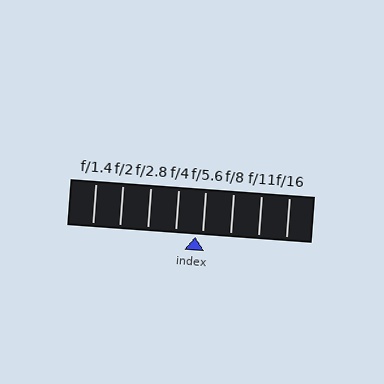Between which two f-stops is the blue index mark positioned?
The index mark is between f/4 and f/5.6.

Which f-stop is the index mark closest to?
The index mark is closest to f/5.6.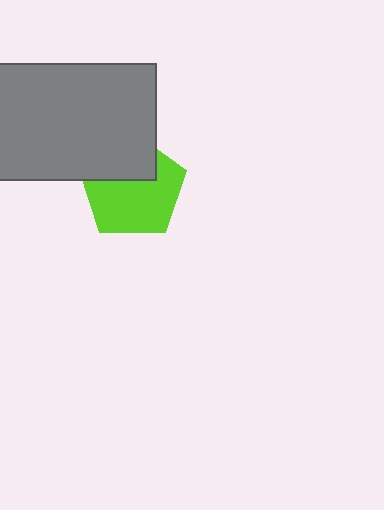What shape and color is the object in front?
The object in front is a gray rectangle.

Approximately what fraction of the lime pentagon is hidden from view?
Roughly 35% of the lime pentagon is hidden behind the gray rectangle.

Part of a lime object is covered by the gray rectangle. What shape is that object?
It is a pentagon.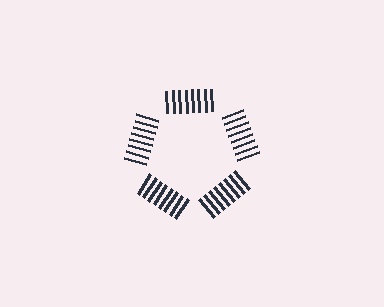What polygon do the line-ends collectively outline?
An illusory pentagon — the line segments terminate on its edges but no continuous stroke is drawn.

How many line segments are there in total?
40 — 8 along each of the 5 edges.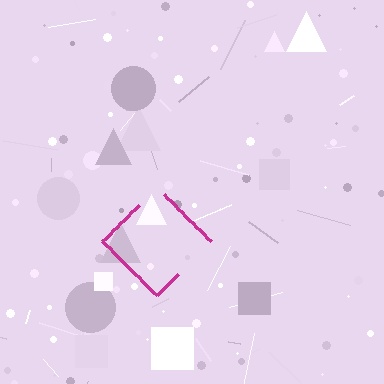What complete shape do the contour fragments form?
The contour fragments form a diamond.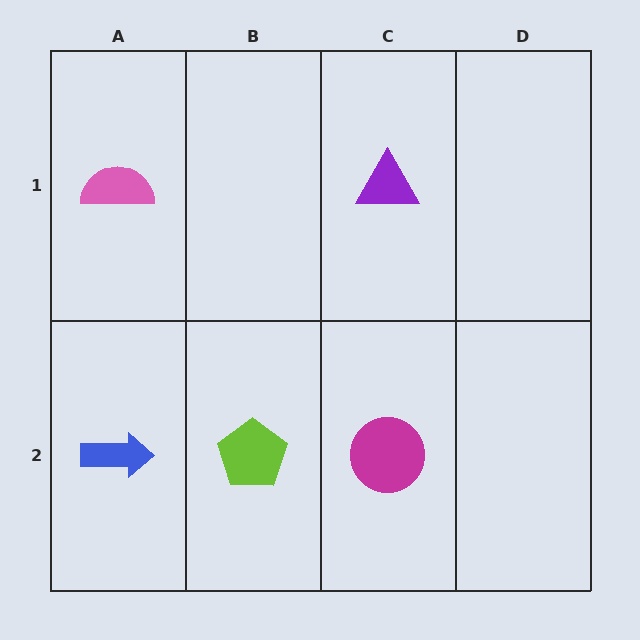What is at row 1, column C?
A purple triangle.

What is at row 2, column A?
A blue arrow.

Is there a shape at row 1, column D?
No, that cell is empty.